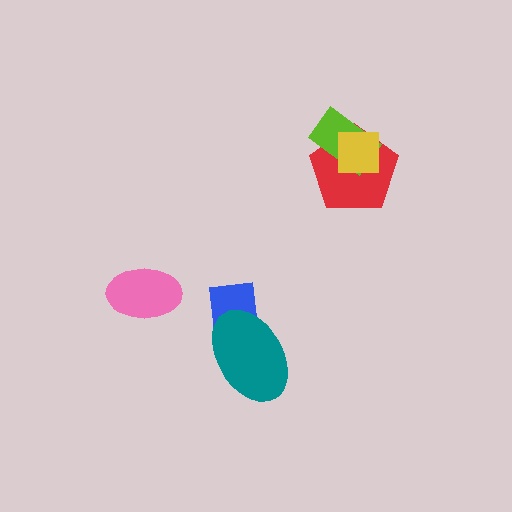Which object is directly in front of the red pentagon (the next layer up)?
The lime rectangle is directly in front of the red pentagon.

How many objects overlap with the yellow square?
2 objects overlap with the yellow square.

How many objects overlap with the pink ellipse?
0 objects overlap with the pink ellipse.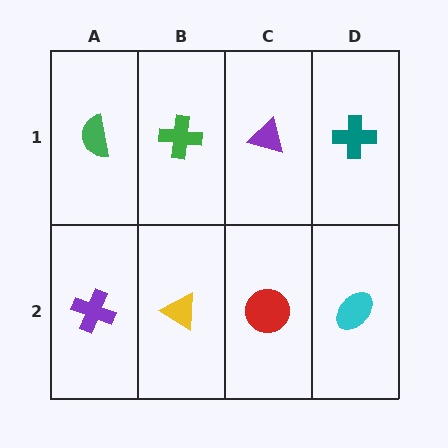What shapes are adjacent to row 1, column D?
A cyan ellipse (row 2, column D), a purple triangle (row 1, column C).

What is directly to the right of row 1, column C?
A teal cross.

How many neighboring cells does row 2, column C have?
3.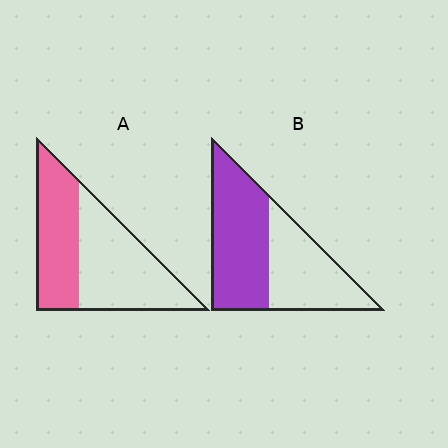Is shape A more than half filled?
No.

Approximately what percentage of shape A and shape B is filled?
A is approximately 45% and B is approximately 55%.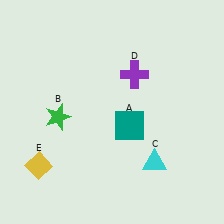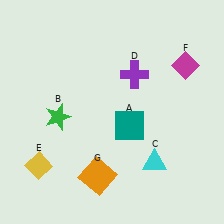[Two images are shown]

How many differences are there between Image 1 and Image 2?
There are 2 differences between the two images.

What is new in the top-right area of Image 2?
A magenta diamond (F) was added in the top-right area of Image 2.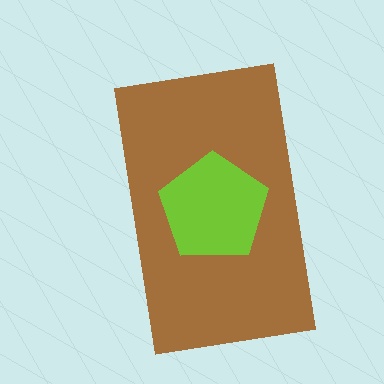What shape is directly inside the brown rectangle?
The lime pentagon.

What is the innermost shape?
The lime pentagon.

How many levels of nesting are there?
2.